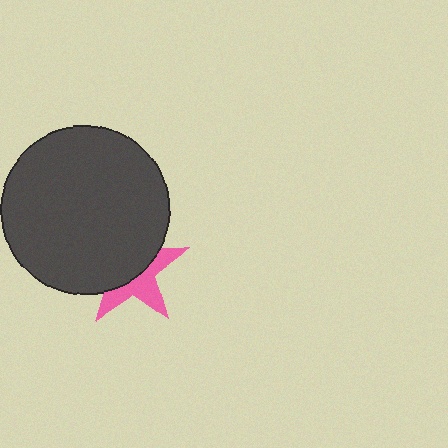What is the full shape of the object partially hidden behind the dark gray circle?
The partially hidden object is a pink star.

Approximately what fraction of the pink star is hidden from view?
Roughly 57% of the pink star is hidden behind the dark gray circle.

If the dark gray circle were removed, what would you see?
You would see the complete pink star.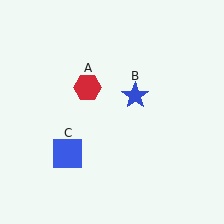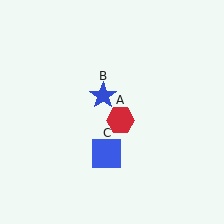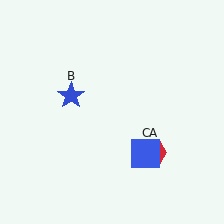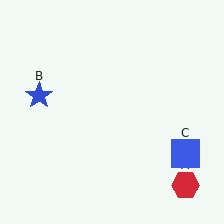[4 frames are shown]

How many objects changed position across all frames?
3 objects changed position: red hexagon (object A), blue star (object B), blue square (object C).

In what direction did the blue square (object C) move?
The blue square (object C) moved right.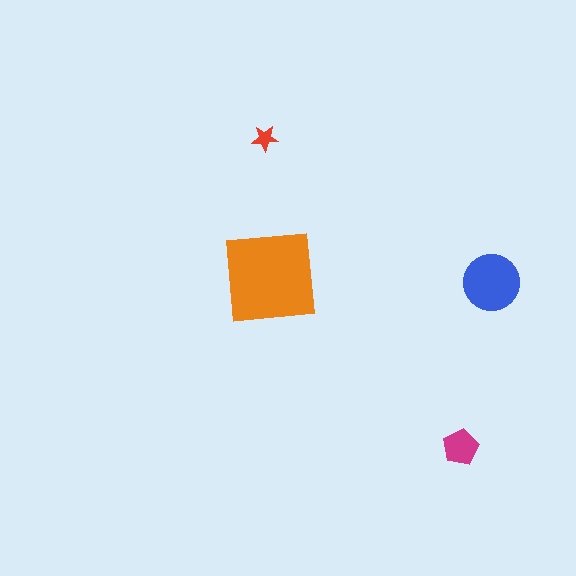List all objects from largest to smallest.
The orange square, the blue circle, the magenta pentagon, the red star.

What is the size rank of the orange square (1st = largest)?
1st.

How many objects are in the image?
There are 4 objects in the image.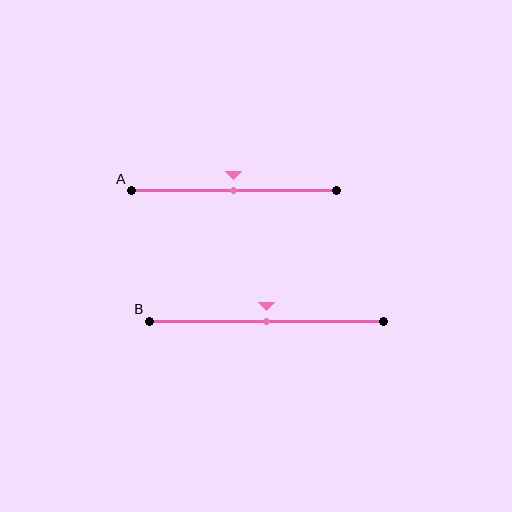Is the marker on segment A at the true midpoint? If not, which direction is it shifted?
Yes, the marker on segment A is at the true midpoint.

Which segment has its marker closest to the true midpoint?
Segment A has its marker closest to the true midpoint.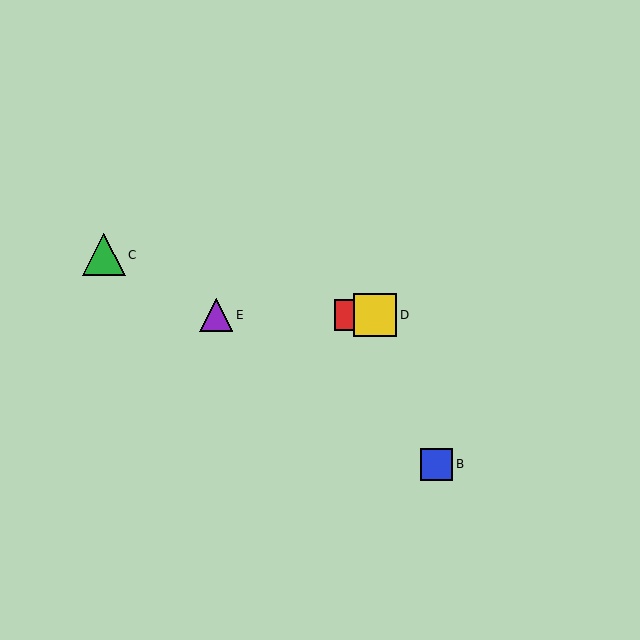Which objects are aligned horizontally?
Objects A, D, E are aligned horizontally.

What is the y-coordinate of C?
Object C is at y≈255.